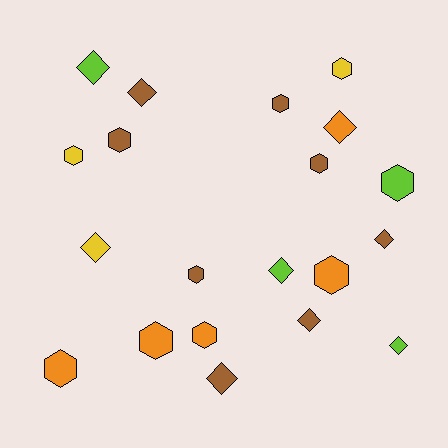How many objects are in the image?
There are 20 objects.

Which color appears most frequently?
Brown, with 8 objects.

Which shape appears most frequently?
Hexagon, with 11 objects.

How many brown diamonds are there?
There are 4 brown diamonds.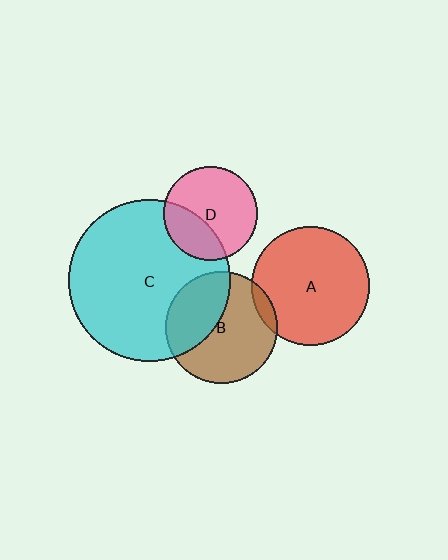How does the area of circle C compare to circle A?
Approximately 1.8 times.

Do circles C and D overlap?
Yes.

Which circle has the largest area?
Circle C (cyan).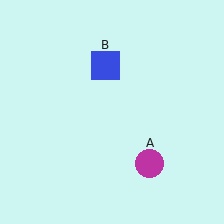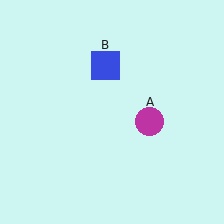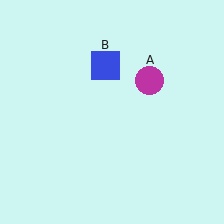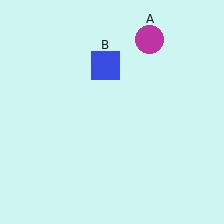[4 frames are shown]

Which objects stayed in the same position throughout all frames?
Blue square (object B) remained stationary.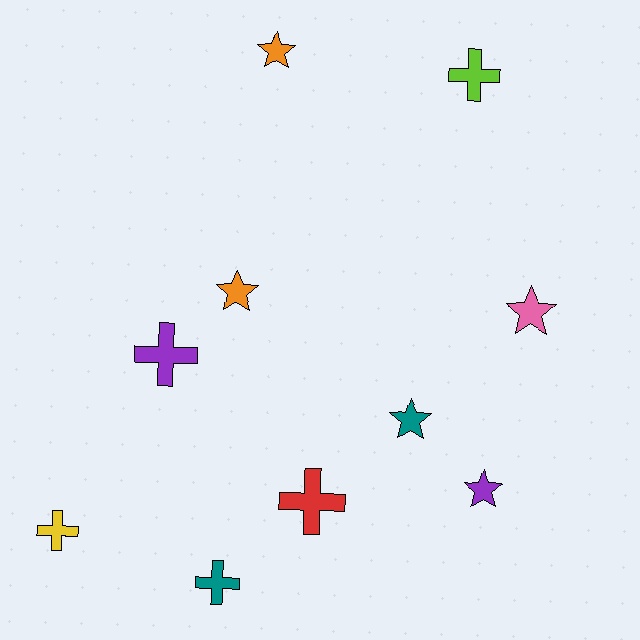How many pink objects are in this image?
There is 1 pink object.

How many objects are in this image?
There are 10 objects.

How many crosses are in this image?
There are 5 crosses.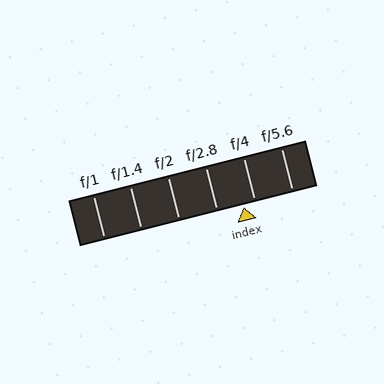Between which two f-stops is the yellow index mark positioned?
The index mark is between f/2.8 and f/4.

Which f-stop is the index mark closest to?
The index mark is closest to f/4.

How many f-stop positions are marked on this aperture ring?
There are 6 f-stop positions marked.